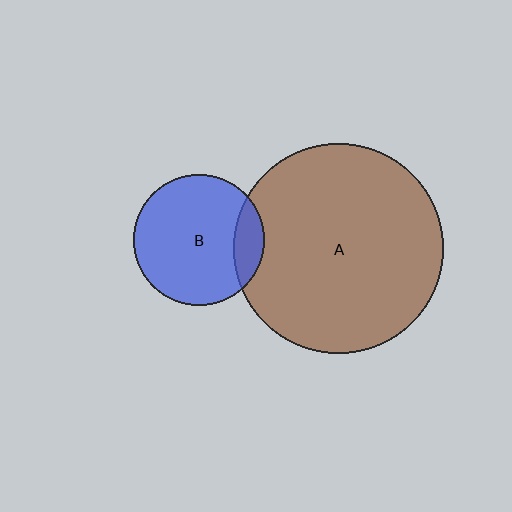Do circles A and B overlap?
Yes.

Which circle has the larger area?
Circle A (brown).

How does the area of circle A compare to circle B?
Approximately 2.6 times.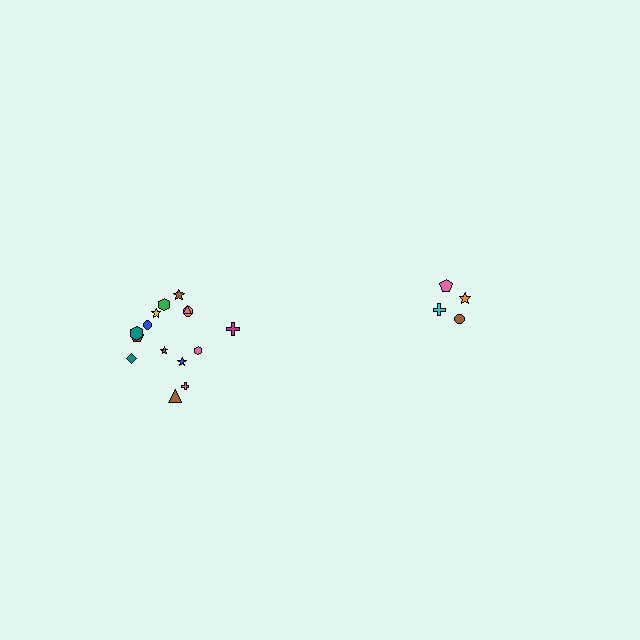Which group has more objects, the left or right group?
The left group.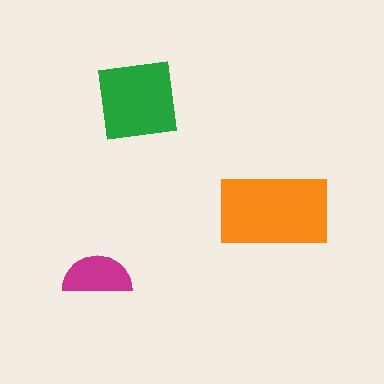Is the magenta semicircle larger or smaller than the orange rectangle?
Smaller.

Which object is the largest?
The orange rectangle.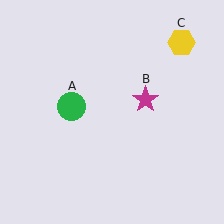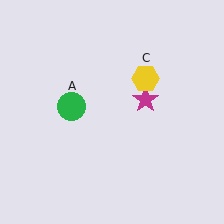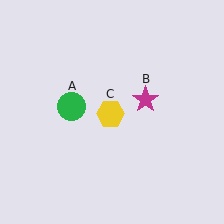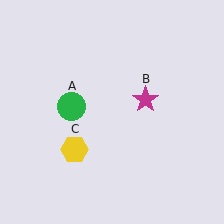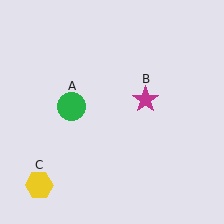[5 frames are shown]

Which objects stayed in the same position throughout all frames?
Green circle (object A) and magenta star (object B) remained stationary.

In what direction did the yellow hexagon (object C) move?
The yellow hexagon (object C) moved down and to the left.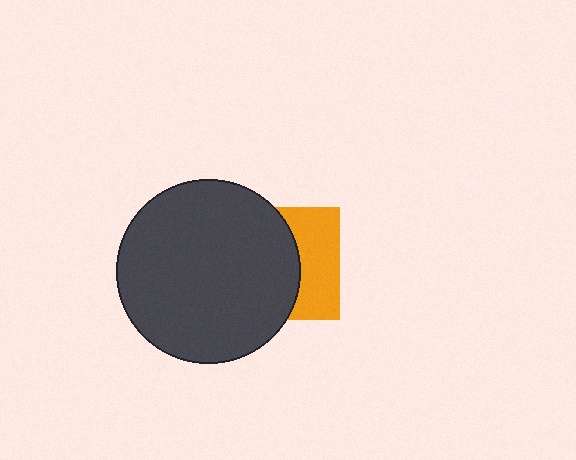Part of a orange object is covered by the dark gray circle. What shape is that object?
It is a square.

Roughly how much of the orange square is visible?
A small part of it is visible (roughly 40%).